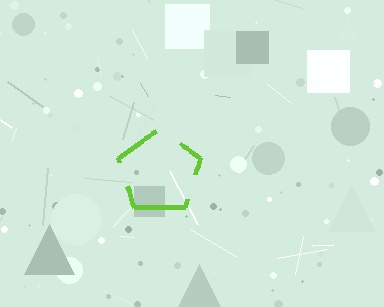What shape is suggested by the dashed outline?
The dashed outline suggests a pentagon.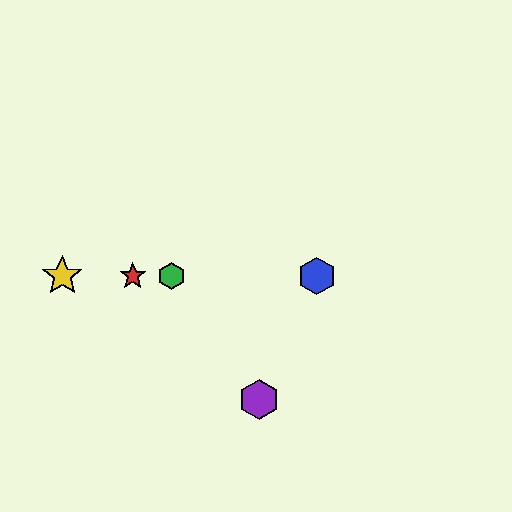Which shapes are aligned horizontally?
The red star, the blue hexagon, the green hexagon, the yellow star are aligned horizontally.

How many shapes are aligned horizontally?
4 shapes (the red star, the blue hexagon, the green hexagon, the yellow star) are aligned horizontally.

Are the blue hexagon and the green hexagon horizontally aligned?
Yes, both are at y≈276.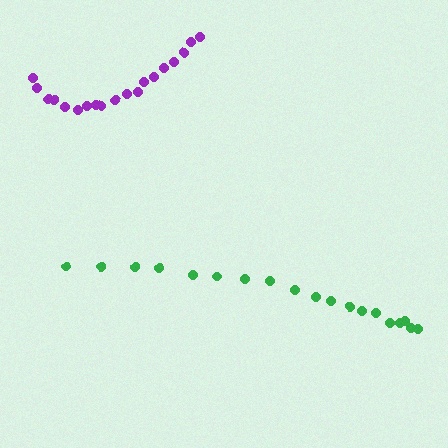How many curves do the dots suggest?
There are 2 distinct paths.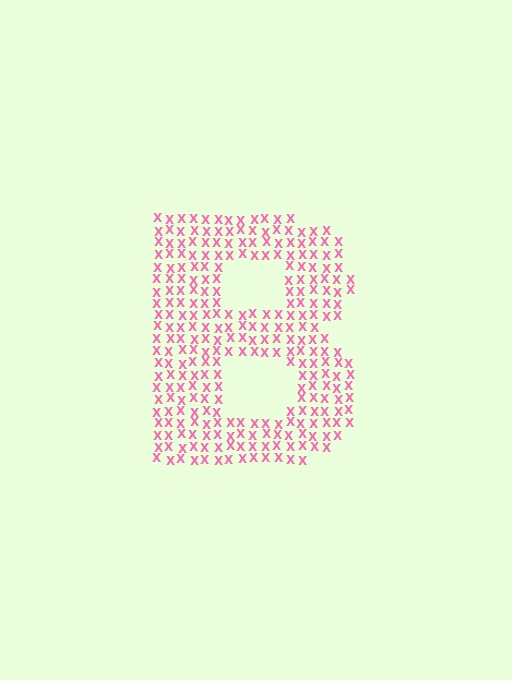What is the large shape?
The large shape is the letter B.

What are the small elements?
The small elements are letter X's.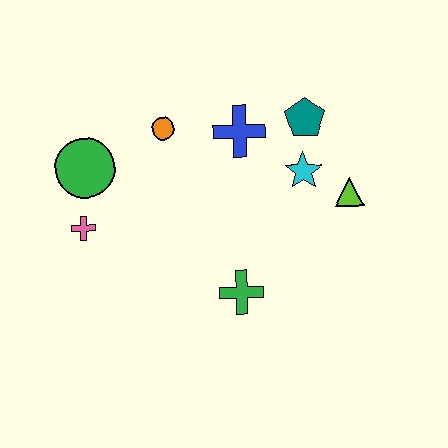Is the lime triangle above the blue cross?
No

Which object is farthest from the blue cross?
The pink cross is farthest from the blue cross.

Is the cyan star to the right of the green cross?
Yes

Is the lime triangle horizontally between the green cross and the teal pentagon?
No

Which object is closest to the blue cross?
The teal pentagon is closest to the blue cross.